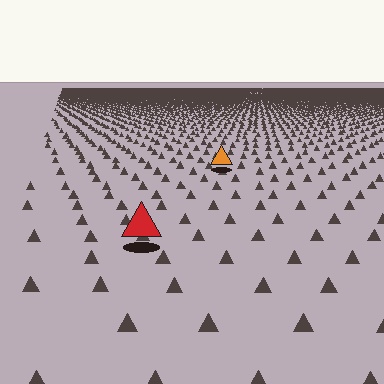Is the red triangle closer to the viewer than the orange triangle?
Yes. The red triangle is closer — you can tell from the texture gradient: the ground texture is coarser near it.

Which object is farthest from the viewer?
The orange triangle is farthest from the viewer. It appears smaller and the ground texture around it is denser.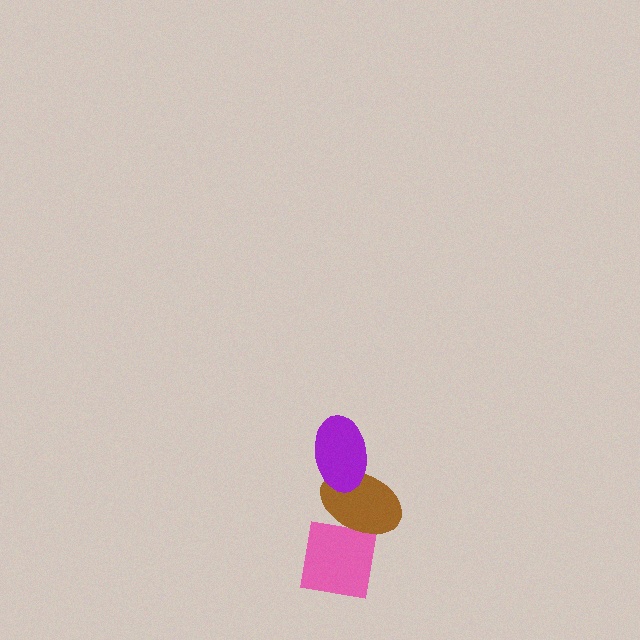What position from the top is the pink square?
The pink square is 3rd from the top.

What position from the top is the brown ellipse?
The brown ellipse is 2nd from the top.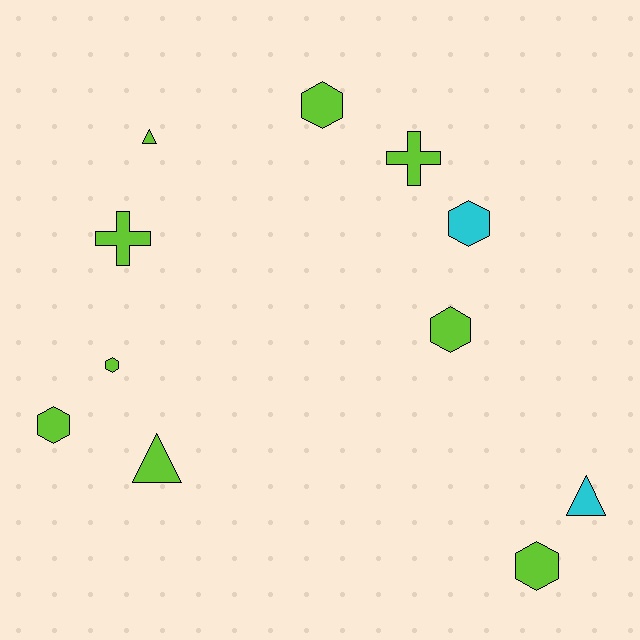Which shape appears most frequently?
Hexagon, with 6 objects.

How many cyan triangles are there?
There is 1 cyan triangle.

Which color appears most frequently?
Lime, with 9 objects.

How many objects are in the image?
There are 11 objects.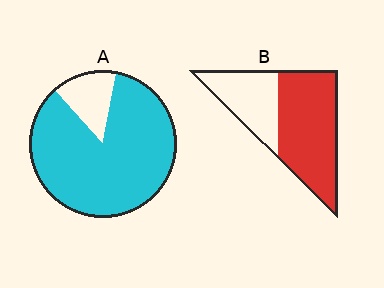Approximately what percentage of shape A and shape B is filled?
A is approximately 85% and B is approximately 65%.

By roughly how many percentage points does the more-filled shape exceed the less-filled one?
By roughly 20 percentage points (A over B).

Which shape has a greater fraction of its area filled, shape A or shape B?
Shape A.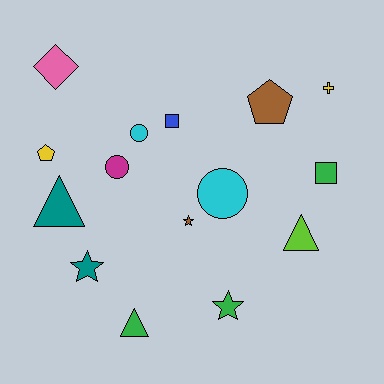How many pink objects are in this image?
There is 1 pink object.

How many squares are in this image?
There are 2 squares.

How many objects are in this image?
There are 15 objects.